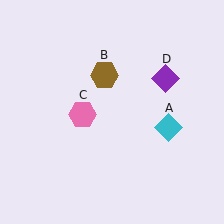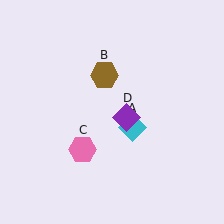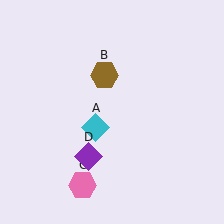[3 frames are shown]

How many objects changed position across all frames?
3 objects changed position: cyan diamond (object A), pink hexagon (object C), purple diamond (object D).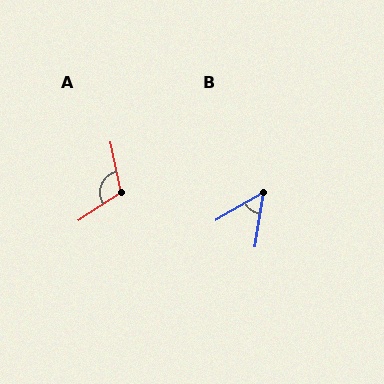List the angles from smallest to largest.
B (50°), A (111°).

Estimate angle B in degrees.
Approximately 50 degrees.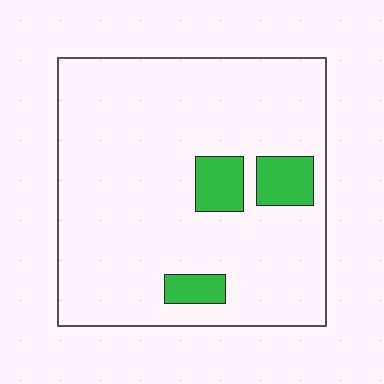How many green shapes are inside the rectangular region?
3.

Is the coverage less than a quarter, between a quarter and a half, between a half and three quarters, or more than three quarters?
Less than a quarter.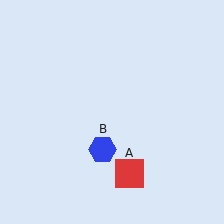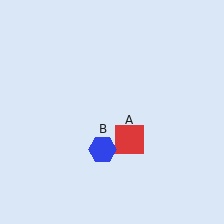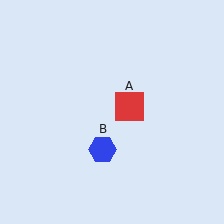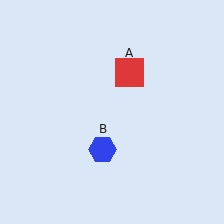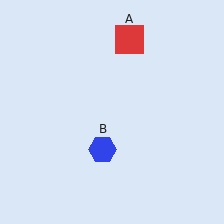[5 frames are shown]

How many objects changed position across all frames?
1 object changed position: red square (object A).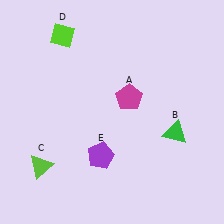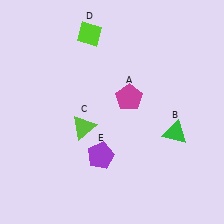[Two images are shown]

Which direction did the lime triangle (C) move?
The lime triangle (C) moved right.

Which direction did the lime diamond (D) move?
The lime diamond (D) moved right.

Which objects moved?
The objects that moved are: the lime triangle (C), the lime diamond (D).